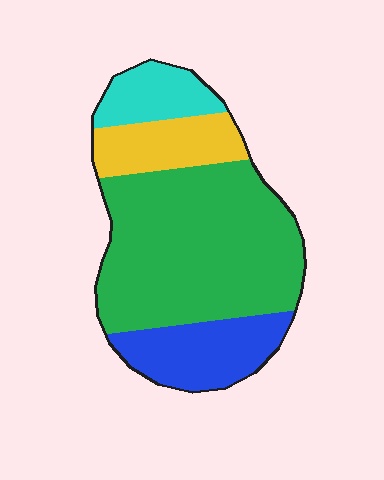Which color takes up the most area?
Green, at roughly 55%.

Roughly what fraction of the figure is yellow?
Yellow takes up about one eighth (1/8) of the figure.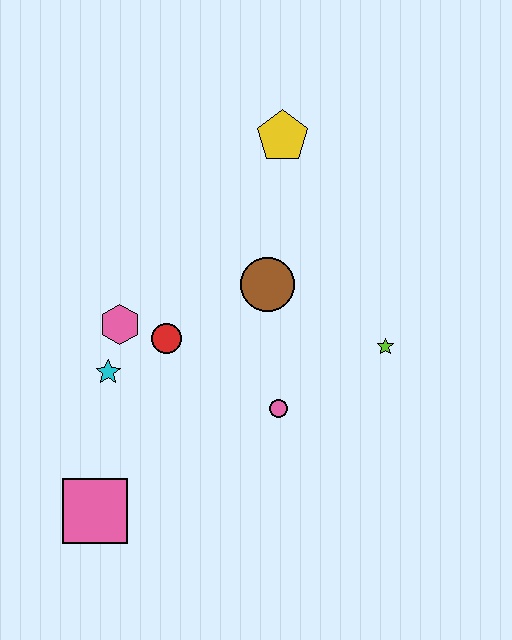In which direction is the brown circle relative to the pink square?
The brown circle is above the pink square.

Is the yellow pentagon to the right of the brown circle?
Yes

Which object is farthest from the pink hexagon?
The lime star is farthest from the pink hexagon.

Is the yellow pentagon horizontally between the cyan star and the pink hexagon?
No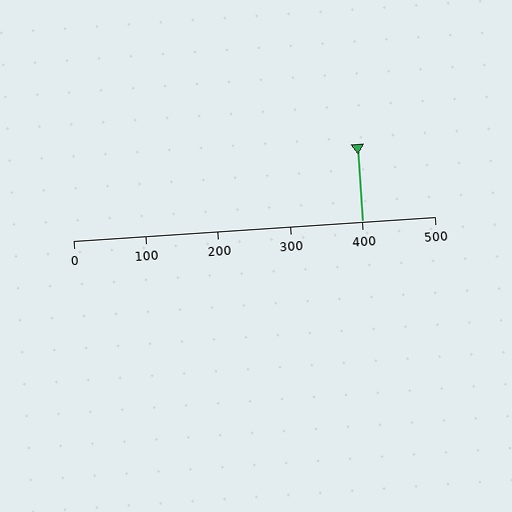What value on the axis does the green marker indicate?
The marker indicates approximately 400.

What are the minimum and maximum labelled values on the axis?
The axis runs from 0 to 500.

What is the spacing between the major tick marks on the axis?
The major ticks are spaced 100 apart.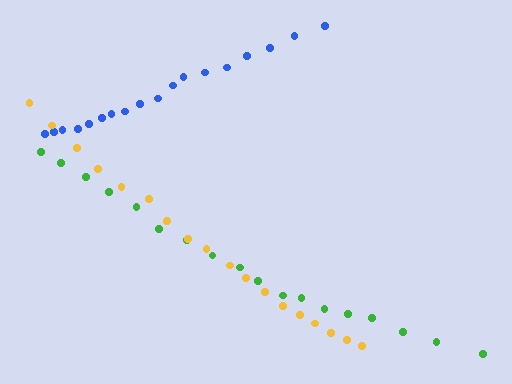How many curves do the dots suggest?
There are 3 distinct paths.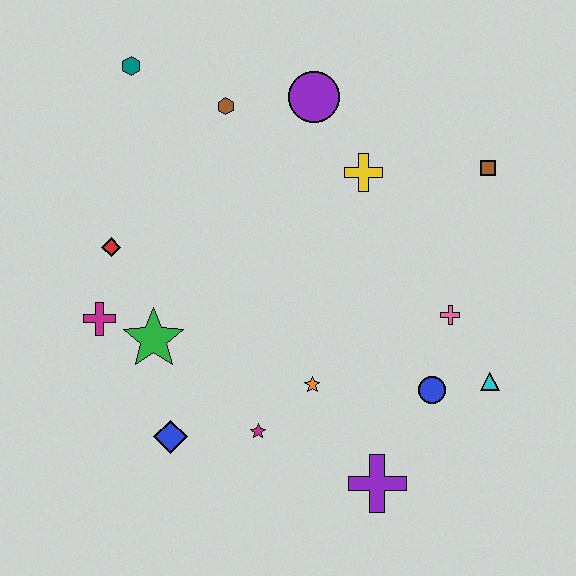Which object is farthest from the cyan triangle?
The teal hexagon is farthest from the cyan triangle.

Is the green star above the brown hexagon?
No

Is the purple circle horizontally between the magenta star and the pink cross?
Yes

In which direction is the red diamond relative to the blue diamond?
The red diamond is above the blue diamond.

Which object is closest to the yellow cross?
The purple circle is closest to the yellow cross.